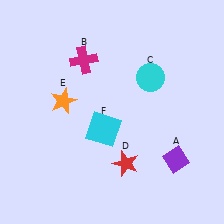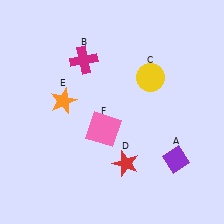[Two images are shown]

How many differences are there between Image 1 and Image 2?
There are 2 differences between the two images.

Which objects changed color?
C changed from cyan to yellow. F changed from cyan to pink.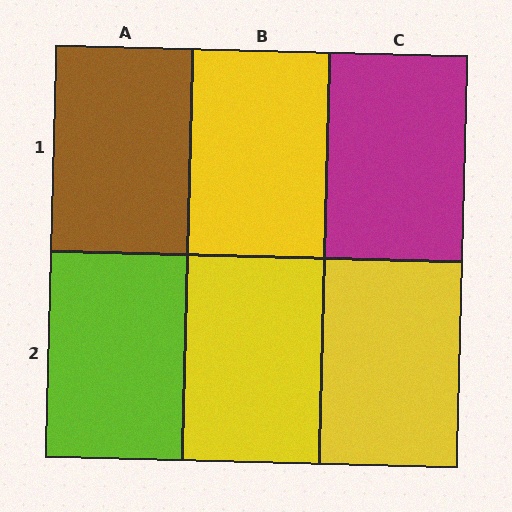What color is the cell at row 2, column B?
Yellow.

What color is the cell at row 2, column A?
Lime.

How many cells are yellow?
3 cells are yellow.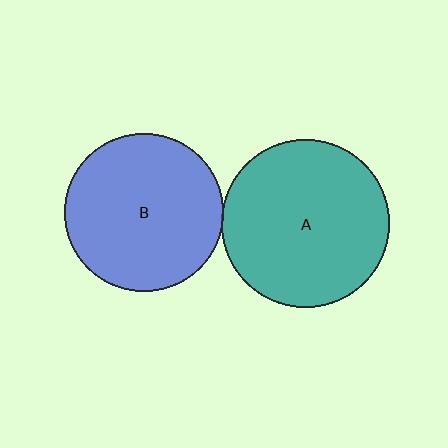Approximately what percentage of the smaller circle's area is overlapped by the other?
Approximately 5%.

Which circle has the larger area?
Circle A (teal).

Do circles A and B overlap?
Yes.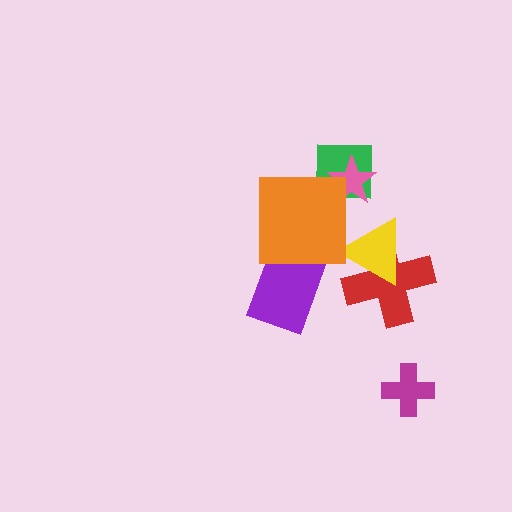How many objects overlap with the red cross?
1 object overlaps with the red cross.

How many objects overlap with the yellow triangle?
1 object overlaps with the yellow triangle.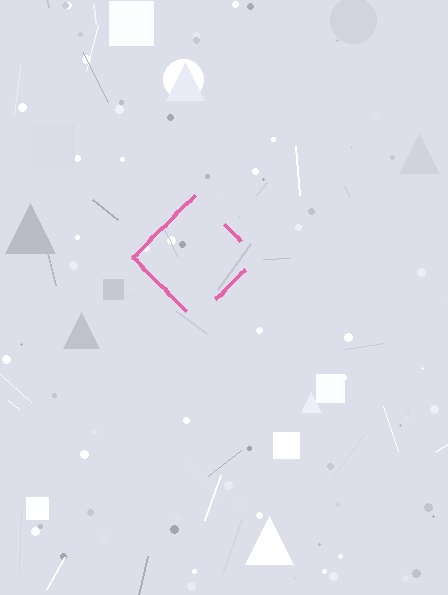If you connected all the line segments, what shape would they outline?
They would outline a diamond.